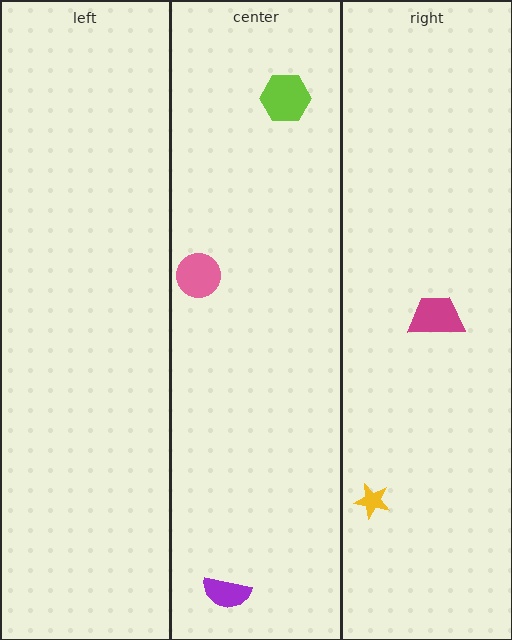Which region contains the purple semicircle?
The center region.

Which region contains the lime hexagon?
The center region.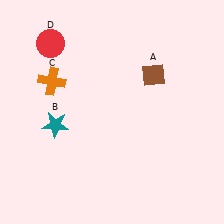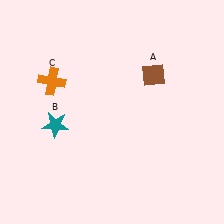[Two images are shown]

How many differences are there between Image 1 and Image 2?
There is 1 difference between the two images.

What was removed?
The red circle (D) was removed in Image 2.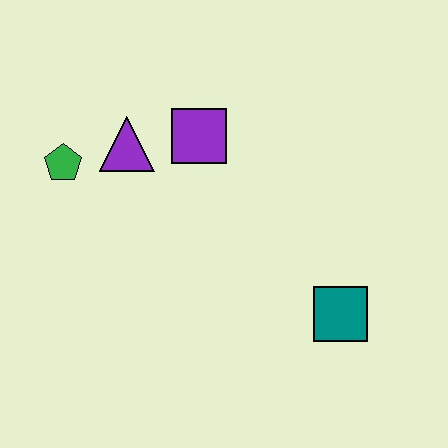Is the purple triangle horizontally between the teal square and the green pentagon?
Yes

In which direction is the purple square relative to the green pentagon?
The purple square is to the right of the green pentagon.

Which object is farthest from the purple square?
The teal square is farthest from the purple square.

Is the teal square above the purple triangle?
No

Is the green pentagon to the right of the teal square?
No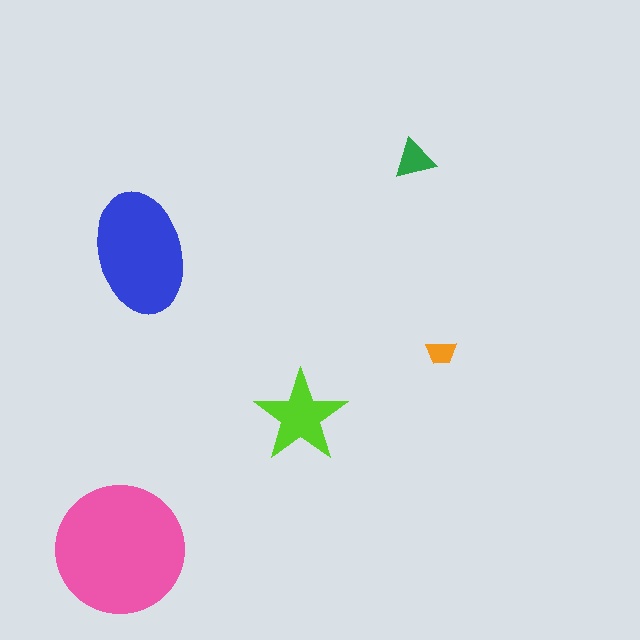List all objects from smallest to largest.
The orange trapezoid, the green triangle, the lime star, the blue ellipse, the pink circle.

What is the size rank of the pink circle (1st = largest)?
1st.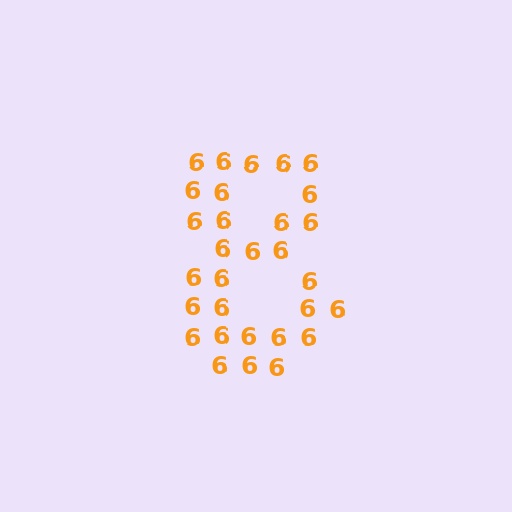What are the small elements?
The small elements are digit 6's.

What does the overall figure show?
The overall figure shows the digit 8.